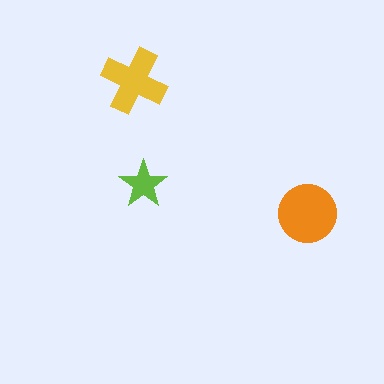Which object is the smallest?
The lime star.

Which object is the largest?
The orange circle.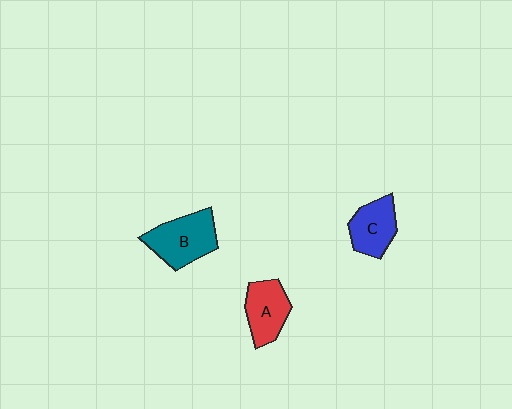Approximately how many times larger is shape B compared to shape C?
Approximately 1.3 times.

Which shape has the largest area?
Shape B (teal).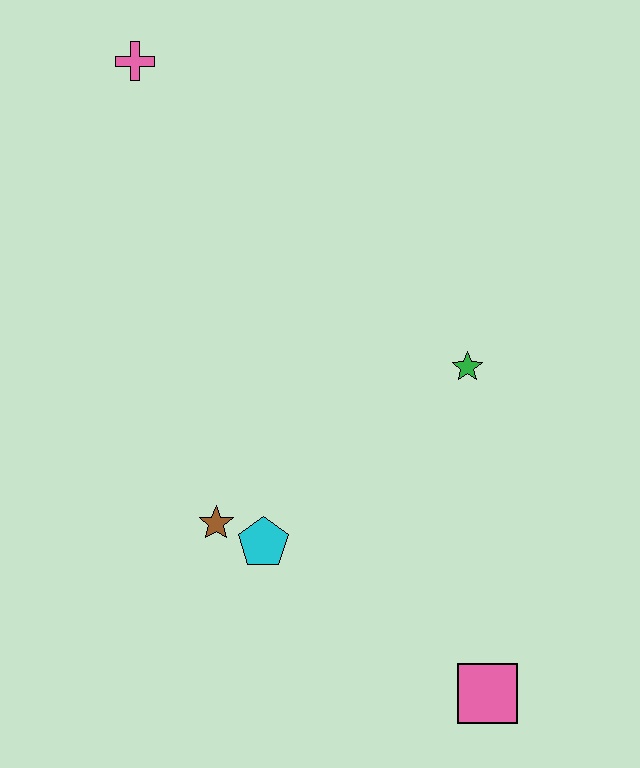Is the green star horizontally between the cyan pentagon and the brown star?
No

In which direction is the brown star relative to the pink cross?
The brown star is below the pink cross.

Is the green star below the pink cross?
Yes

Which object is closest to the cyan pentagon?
The brown star is closest to the cyan pentagon.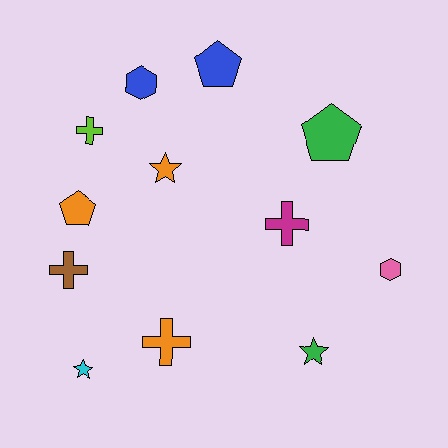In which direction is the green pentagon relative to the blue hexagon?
The green pentagon is to the right of the blue hexagon.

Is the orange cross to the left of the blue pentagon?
Yes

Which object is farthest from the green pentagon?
The cyan star is farthest from the green pentagon.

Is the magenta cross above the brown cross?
Yes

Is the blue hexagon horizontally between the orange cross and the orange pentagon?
Yes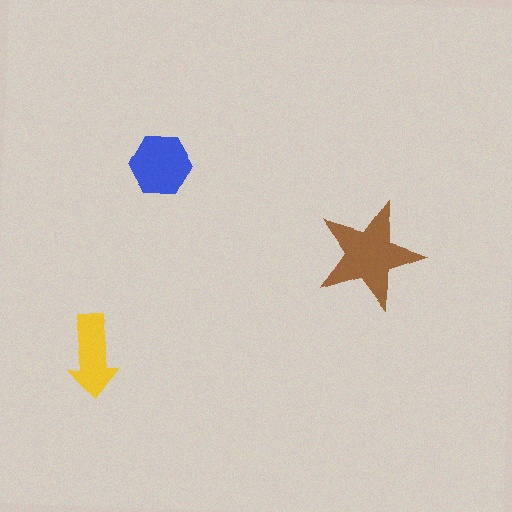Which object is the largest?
The brown star.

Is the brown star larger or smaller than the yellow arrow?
Larger.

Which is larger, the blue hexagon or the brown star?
The brown star.